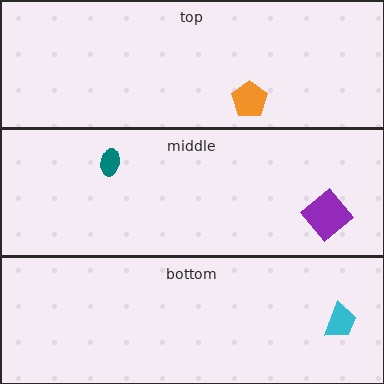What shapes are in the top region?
The orange pentagon.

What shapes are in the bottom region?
The cyan trapezoid.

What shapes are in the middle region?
The purple diamond, the teal ellipse.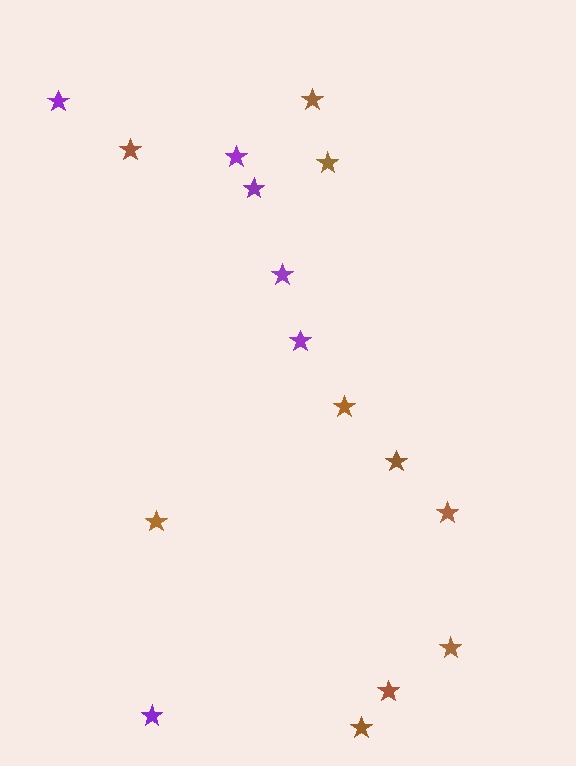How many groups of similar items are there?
There are 2 groups: one group of brown stars (10) and one group of purple stars (6).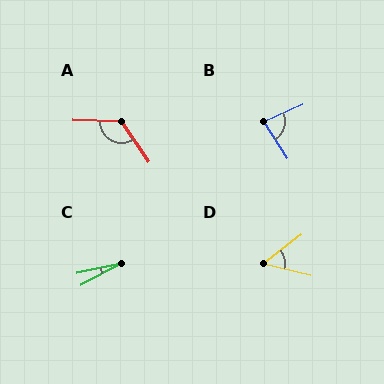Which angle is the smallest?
C, at approximately 17 degrees.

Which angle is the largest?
A, at approximately 125 degrees.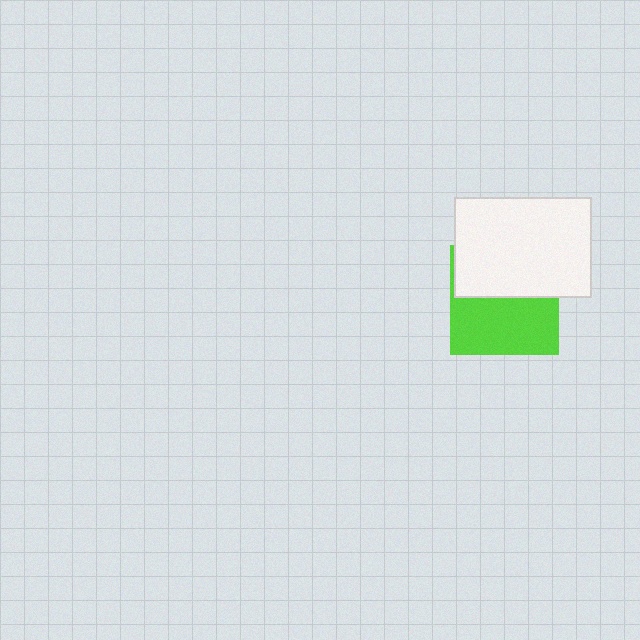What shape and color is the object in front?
The object in front is a white rectangle.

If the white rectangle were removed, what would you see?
You would see the complete lime square.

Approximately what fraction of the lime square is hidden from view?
Roughly 46% of the lime square is hidden behind the white rectangle.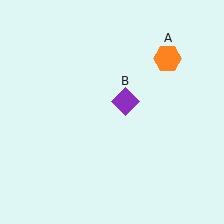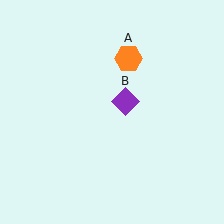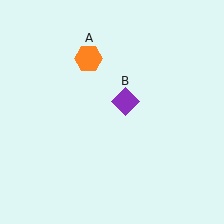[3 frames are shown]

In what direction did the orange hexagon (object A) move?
The orange hexagon (object A) moved left.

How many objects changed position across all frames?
1 object changed position: orange hexagon (object A).